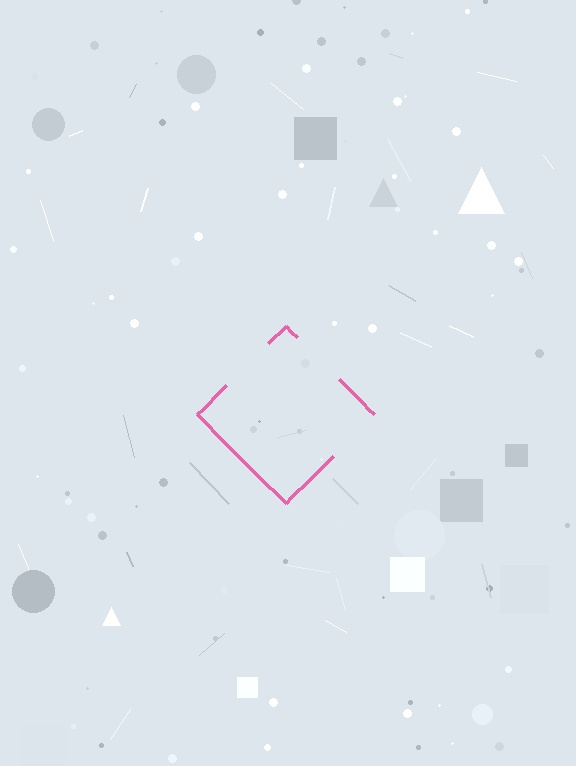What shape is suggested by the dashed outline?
The dashed outline suggests a diamond.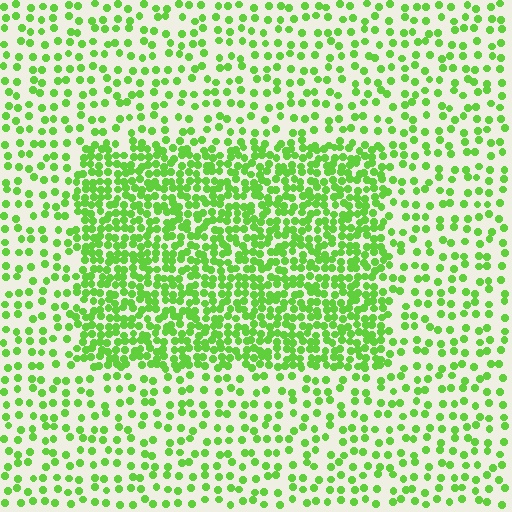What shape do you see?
I see a rectangle.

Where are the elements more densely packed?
The elements are more densely packed inside the rectangle boundary.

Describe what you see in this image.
The image contains small lime elements arranged at two different densities. A rectangle-shaped region is visible where the elements are more densely packed than the surrounding area.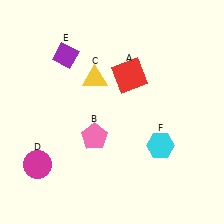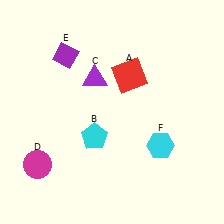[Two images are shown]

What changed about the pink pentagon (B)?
In Image 1, B is pink. In Image 2, it changed to cyan.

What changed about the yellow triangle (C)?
In Image 1, C is yellow. In Image 2, it changed to purple.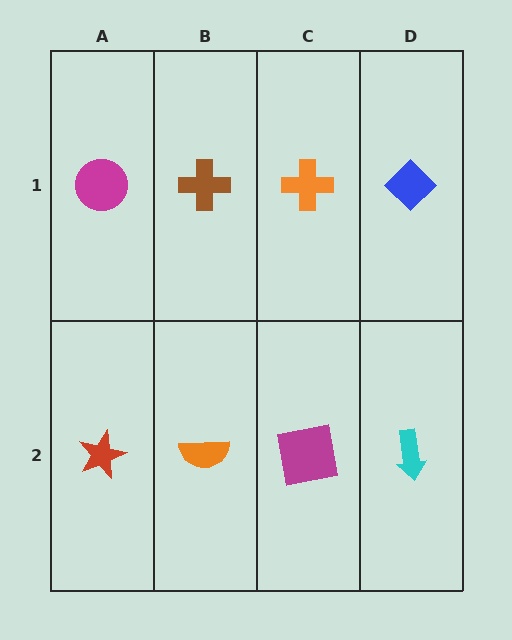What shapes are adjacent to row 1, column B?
An orange semicircle (row 2, column B), a magenta circle (row 1, column A), an orange cross (row 1, column C).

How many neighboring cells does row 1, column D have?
2.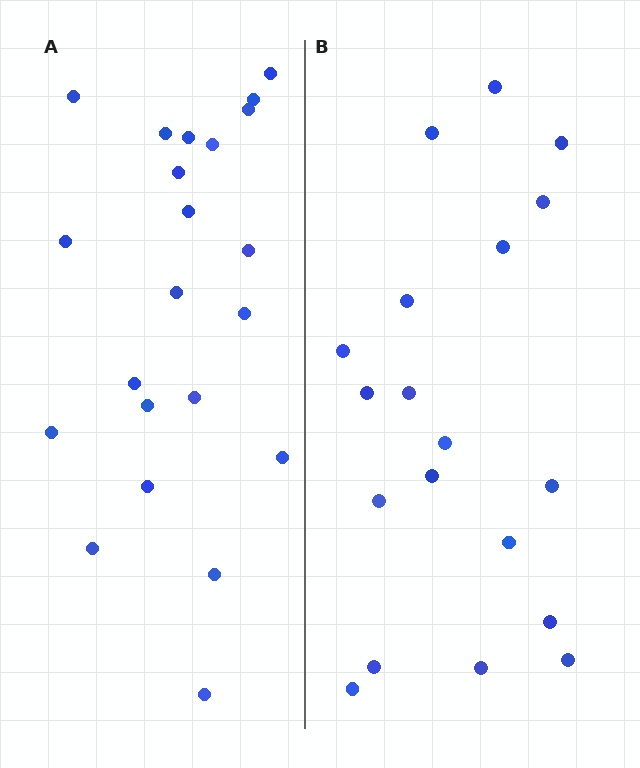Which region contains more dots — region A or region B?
Region A (the left region) has more dots.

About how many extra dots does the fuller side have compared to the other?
Region A has just a few more — roughly 2 or 3 more dots than region B.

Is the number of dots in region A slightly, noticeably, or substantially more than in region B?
Region A has only slightly more — the two regions are fairly close. The ratio is roughly 1.2 to 1.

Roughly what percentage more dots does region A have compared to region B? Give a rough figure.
About 15% more.